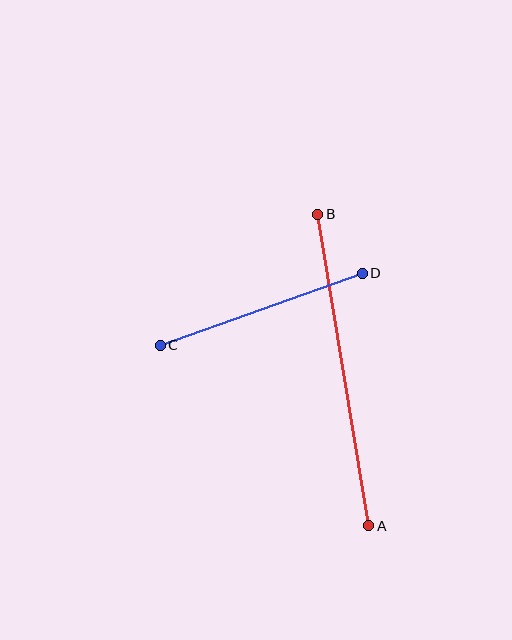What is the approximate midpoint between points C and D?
The midpoint is at approximately (261, 309) pixels.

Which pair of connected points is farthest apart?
Points A and B are farthest apart.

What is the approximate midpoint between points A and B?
The midpoint is at approximately (343, 370) pixels.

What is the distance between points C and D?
The distance is approximately 215 pixels.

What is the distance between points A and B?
The distance is approximately 316 pixels.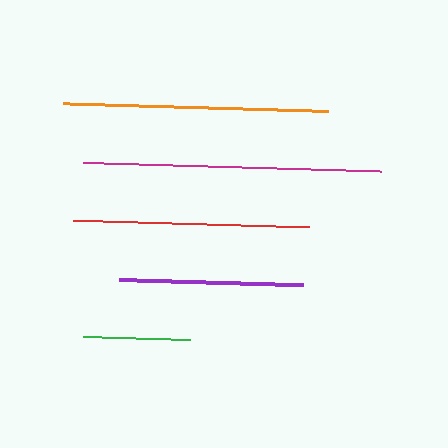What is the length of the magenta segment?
The magenta segment is approximately 298 pixels long.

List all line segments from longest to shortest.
From longest to shortest: magenta, orange, red, purple, green.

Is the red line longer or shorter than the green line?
The red line is longer than the green line.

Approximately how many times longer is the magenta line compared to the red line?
The magenta line is approximately 1.3 times the length of the red line.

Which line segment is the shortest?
The green line is the shortest at approximately 107 pixels.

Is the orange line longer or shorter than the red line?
The orange line is longer than the red line.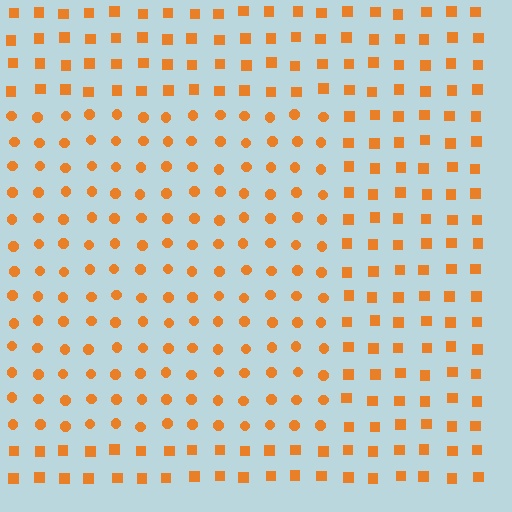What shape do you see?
I see a rectangle.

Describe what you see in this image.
The image is filled with small orange elements arranged in a uniform grid. A rectangle-shaped region contains circles, while the surrounding area contains squares. The boundary is defined purely by the change in element shape.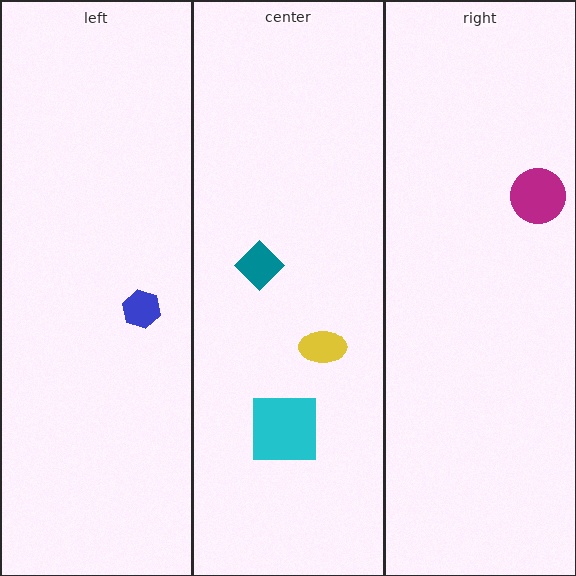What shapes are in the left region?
The blue hexagon.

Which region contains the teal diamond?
The center region.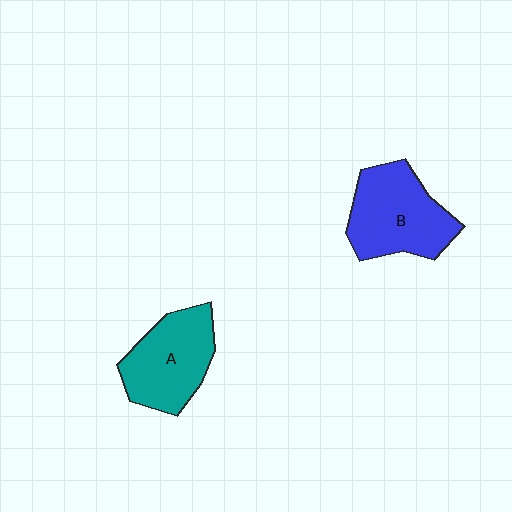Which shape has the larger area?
Shape B (blue).